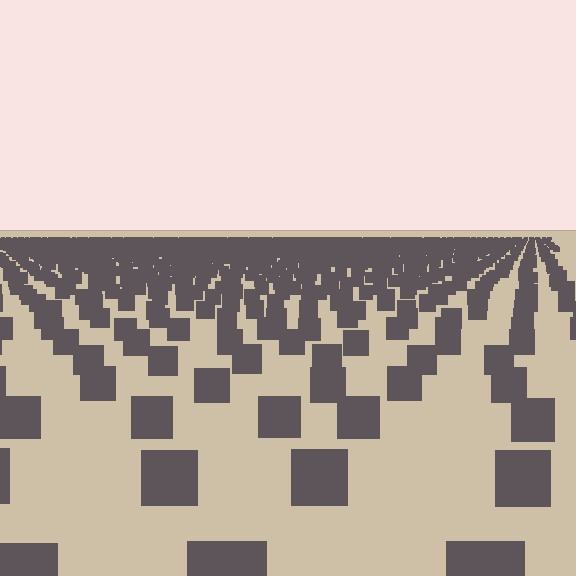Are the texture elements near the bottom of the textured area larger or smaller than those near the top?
Larger. Near the bottom, elements are closer to the viewer and appear at a bigger on-screen size.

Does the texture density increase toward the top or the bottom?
Density increases toward the top.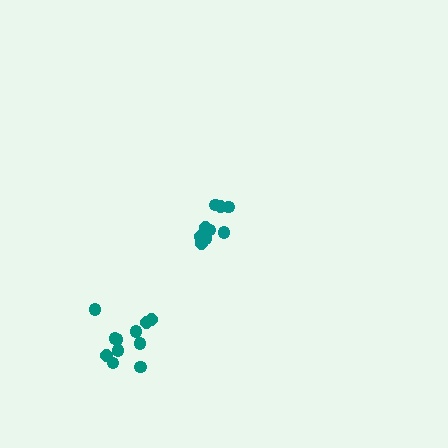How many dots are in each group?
Group 1: 10 dots, Group 2: 11 dots (21 total).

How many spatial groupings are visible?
There are 2 spatial groupings.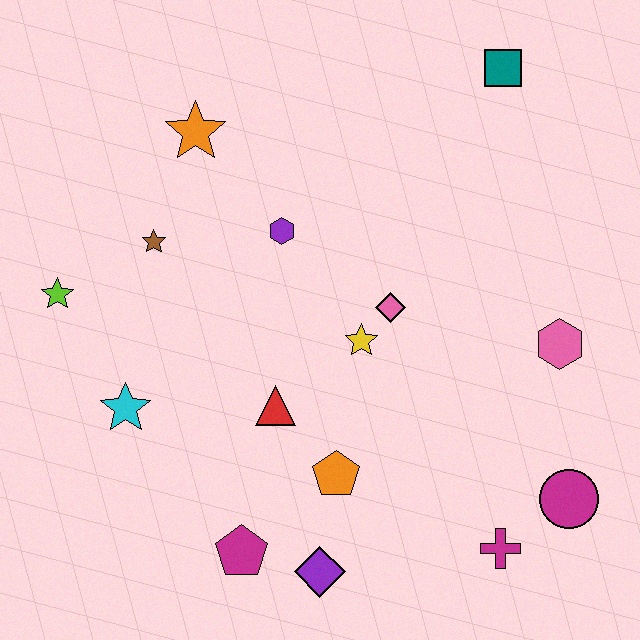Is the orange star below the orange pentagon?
No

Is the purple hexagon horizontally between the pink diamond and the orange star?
Yes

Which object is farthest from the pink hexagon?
The lime star is farthest from the pink hexagon.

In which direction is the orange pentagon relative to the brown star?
The orange pentagon is below the brown star.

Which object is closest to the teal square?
The pink diamond is closest to the teal square.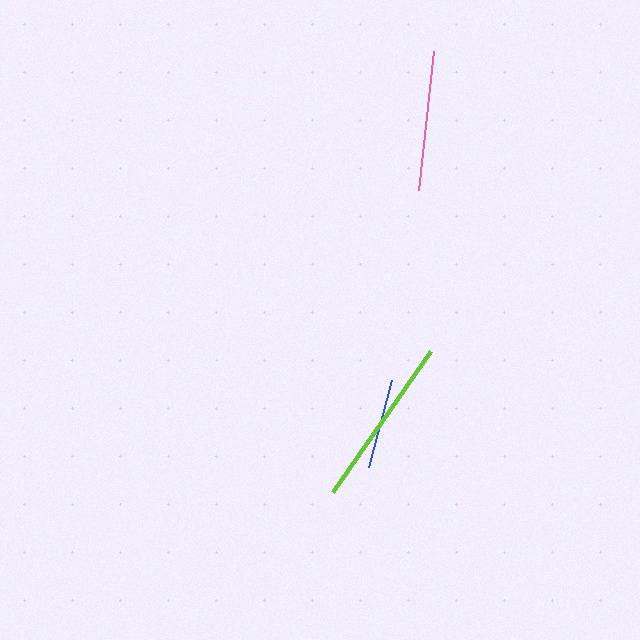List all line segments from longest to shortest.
From longest to shortest: lime, pink, blue.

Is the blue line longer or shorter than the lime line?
The lime line is longer than the blue line.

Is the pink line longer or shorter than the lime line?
The lime line is longer than the pink line.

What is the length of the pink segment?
The pink segment is approximately 140 pixels long.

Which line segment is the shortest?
The blue line is the shortest at approximately 90 pixels.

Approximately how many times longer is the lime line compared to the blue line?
The lime line is approximately 1.9 times the length of the blue line.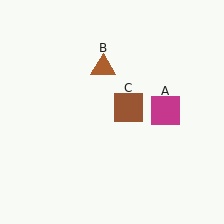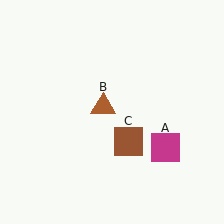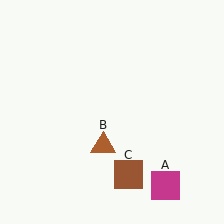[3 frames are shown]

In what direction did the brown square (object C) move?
The brown square (object C) moved down.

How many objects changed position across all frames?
3 objects changed position: magenta square (object A), brown triangle (object B), brown square (object C).